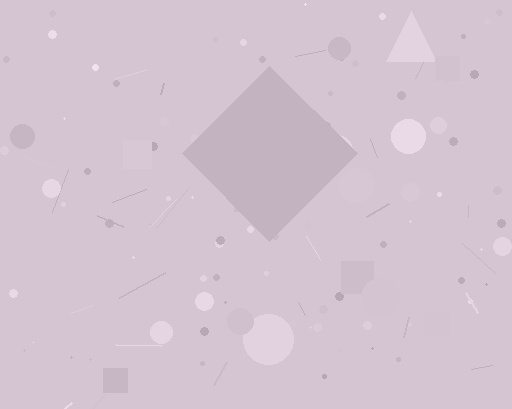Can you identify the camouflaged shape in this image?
The camouflaged shape is a diamond.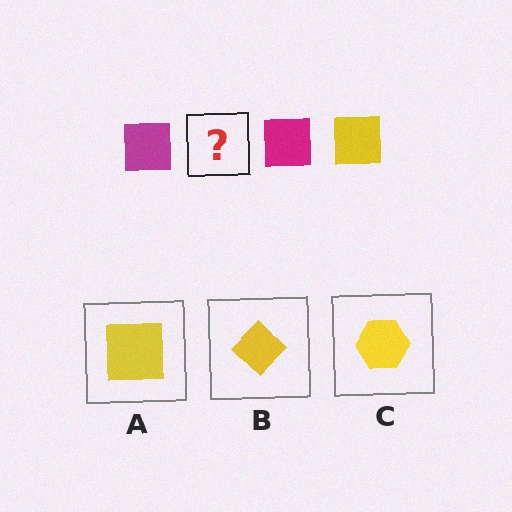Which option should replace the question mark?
Option A.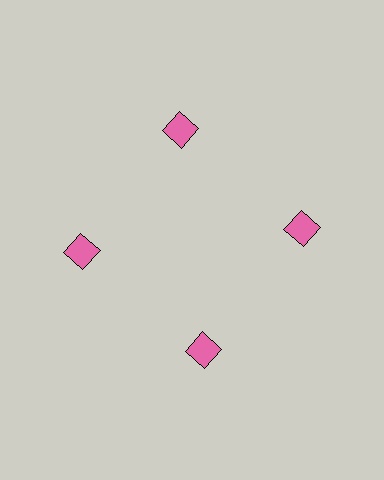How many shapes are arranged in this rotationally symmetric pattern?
There are 4 shapes, arranged in 4 groups of 1.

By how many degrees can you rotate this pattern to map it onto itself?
The pattern maps onto itself every 90 degrees of rotation.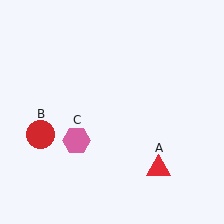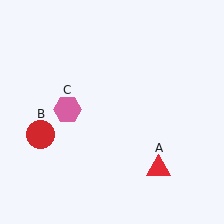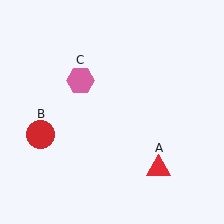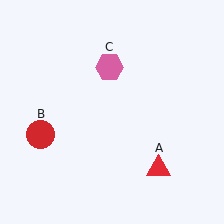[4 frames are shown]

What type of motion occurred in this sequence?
The pink hexagon (object C) rotated clockwise around the center of the scene.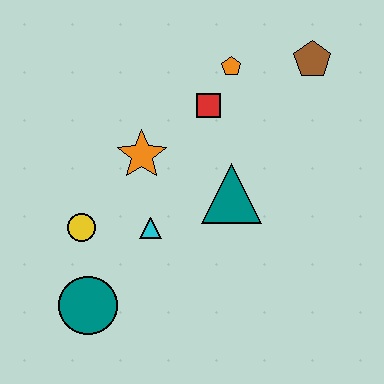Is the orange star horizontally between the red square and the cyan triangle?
No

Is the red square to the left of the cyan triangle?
No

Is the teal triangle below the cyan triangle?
No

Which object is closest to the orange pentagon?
The red square is closest to the orange pentagon.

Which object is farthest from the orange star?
The brown pentagon is farthest from the orange star.